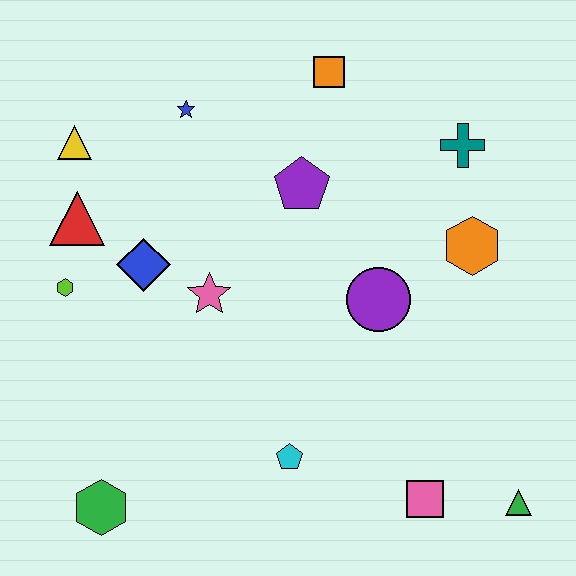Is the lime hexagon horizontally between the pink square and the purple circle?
No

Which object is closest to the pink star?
The blue diamond is closest to the pink star.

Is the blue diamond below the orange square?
Yes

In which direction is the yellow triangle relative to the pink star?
The yellow triangle is above the pink star.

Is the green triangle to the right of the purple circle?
Yes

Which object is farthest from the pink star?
The green triangle is farthest from the pink star.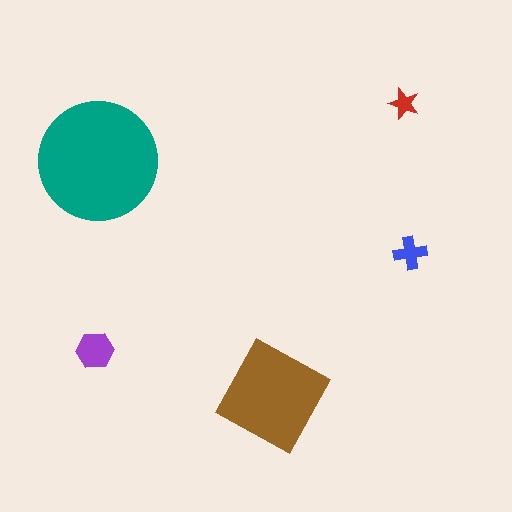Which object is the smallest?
The red star.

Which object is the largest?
The teal circle.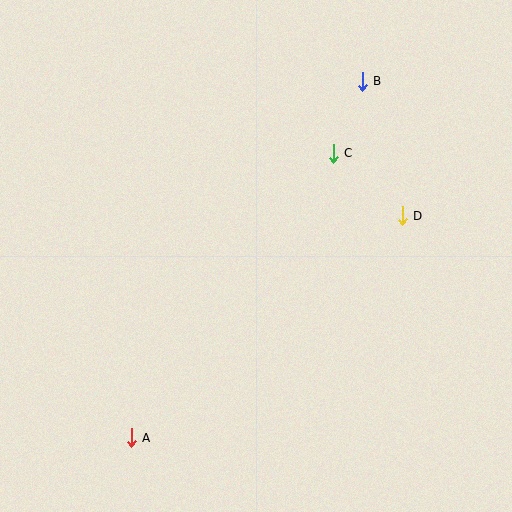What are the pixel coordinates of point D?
Point D is at (402, 216).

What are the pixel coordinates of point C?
Point C is at (333, 153).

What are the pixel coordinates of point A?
Point A is at (131, 438).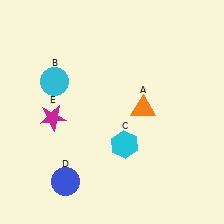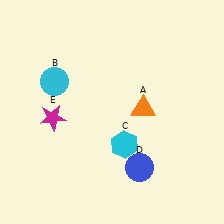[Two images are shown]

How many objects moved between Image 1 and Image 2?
1 object moved between the two images.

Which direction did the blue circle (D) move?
The blue circle (D) moved right.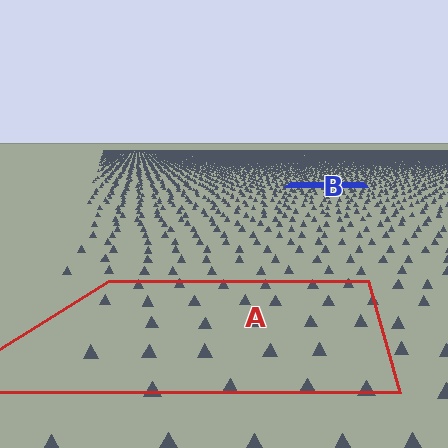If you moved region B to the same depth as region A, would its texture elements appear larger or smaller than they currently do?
They would appear larger. At a closer depth, the same texture elements are projected at a bigger on-screen size.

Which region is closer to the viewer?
Region A is closer. The texture elements there are larger and more spread out.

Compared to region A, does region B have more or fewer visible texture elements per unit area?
Region B has more texture elements per unit area — they are packed more densely because it is farther away.